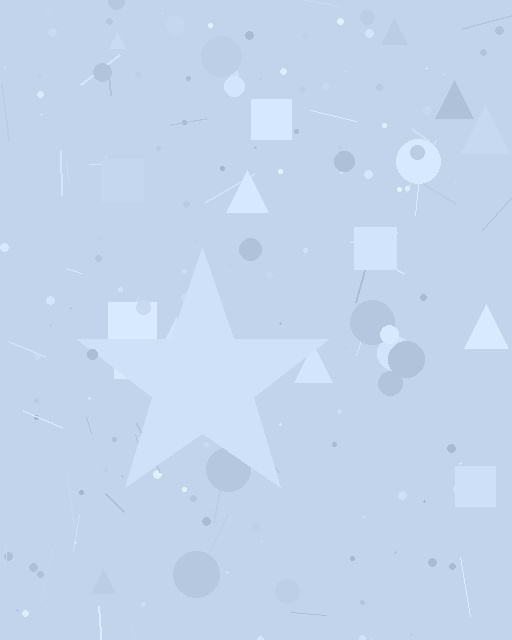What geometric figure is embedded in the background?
A star is embedded in the background.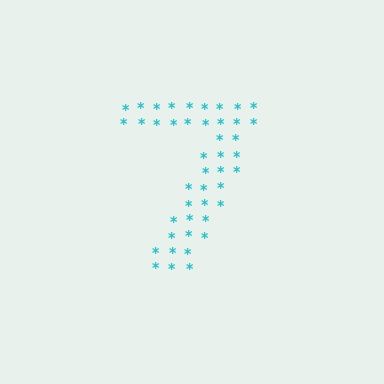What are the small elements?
The small elements are asterisks.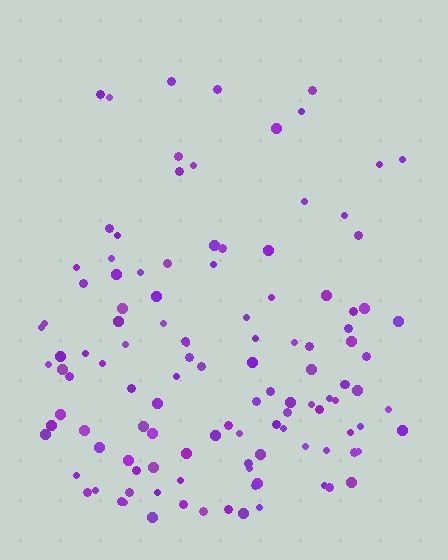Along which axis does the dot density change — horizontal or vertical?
Vertical.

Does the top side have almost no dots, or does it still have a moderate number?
Still a moderate number, just noticeably fewer than the bottom.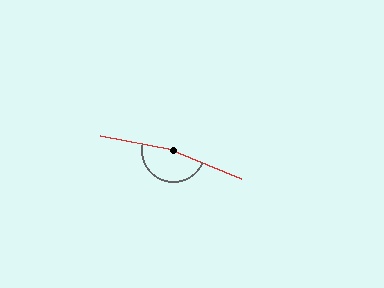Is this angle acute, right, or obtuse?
It is obtuse.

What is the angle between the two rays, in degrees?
Approximately 169 degrees.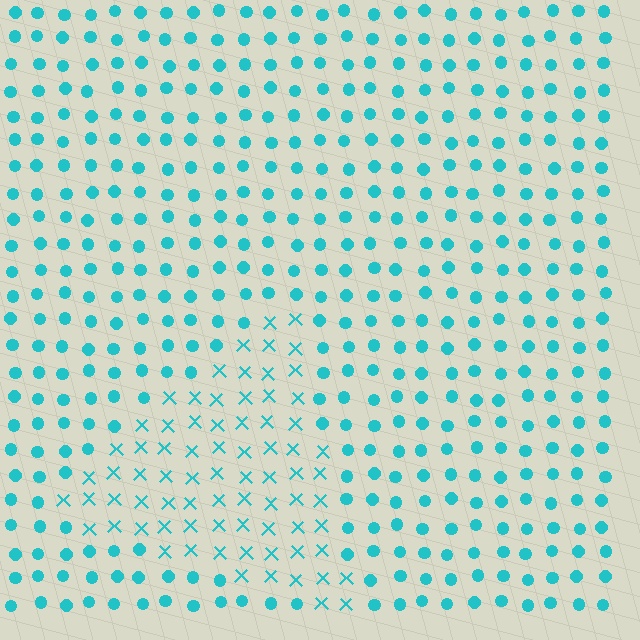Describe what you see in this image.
The image is filled with small cyan elements arranged in a uniform grid. A triangle-shaped region contains X marks, while the surrounding area contains circles. The boundary is defined purely by the change in element shape.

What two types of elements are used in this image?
The image uses X marks inside the triangle region and circles outside it.